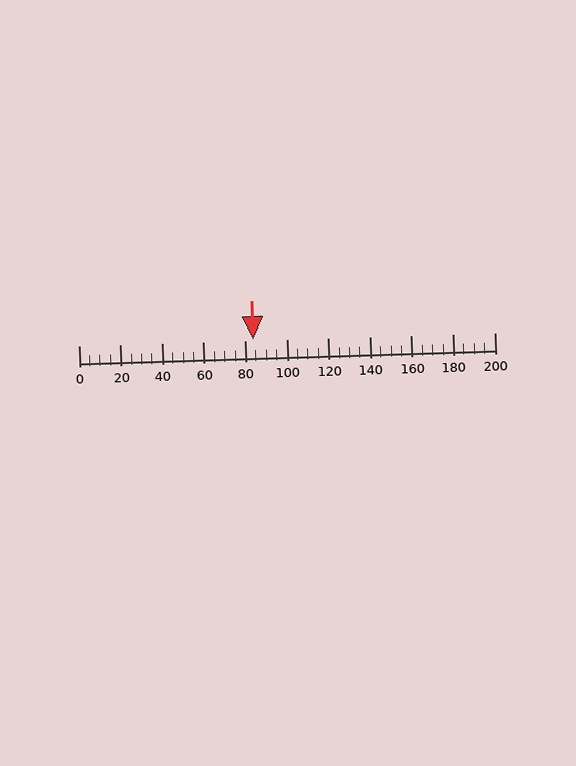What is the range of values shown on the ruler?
The ruler shows values from 0 to 200.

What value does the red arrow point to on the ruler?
The red arrow points to approximately 84.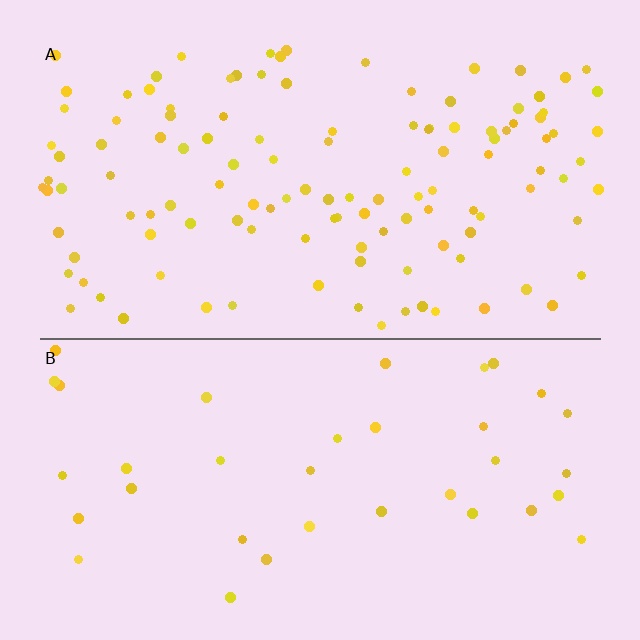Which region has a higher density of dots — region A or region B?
A (the top).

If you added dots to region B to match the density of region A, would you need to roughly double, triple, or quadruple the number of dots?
Approximately triple.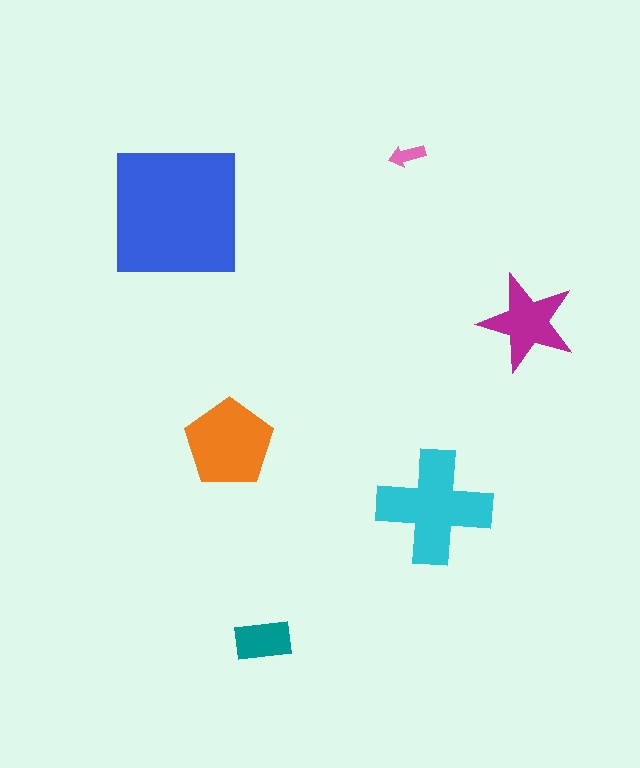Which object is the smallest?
The pink arrow.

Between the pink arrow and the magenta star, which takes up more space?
The magenta star.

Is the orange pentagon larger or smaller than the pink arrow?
Larger.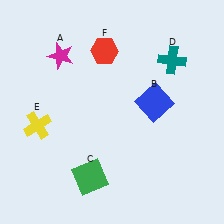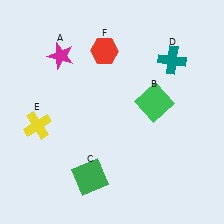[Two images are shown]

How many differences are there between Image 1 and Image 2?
There is 1 difference between the two images.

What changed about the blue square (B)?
In Image 1, B is blue. In Image 2, it changed to green.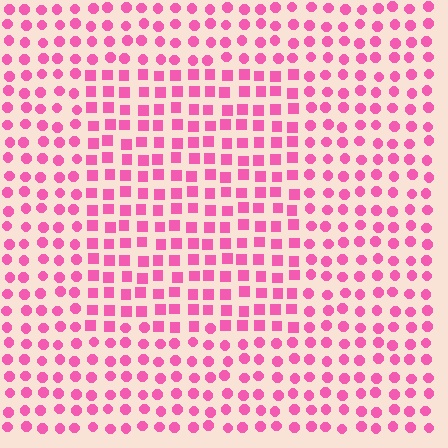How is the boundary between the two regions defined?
The boundary is defined by a change in element shape: squares inside vs. circles outside. All elements share the same color and spacing.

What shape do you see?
I see a rectangle.